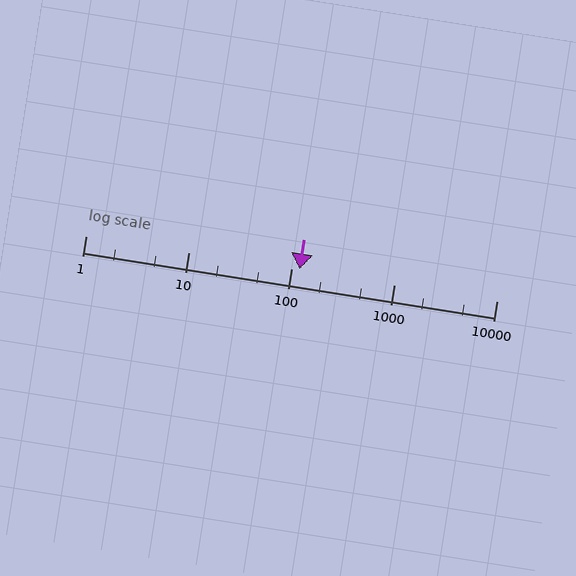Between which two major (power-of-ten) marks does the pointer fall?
The pointer is between 100 and 1000.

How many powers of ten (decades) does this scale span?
The scale spans 4 decades, from 1 to 10000.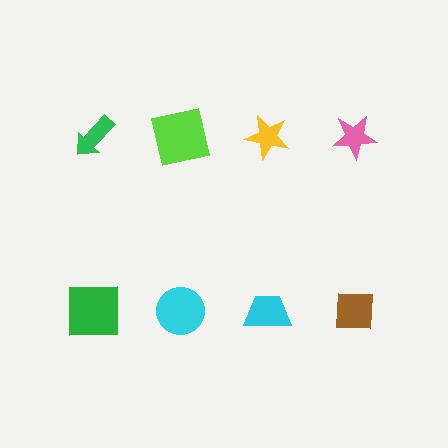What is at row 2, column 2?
A cyan circle.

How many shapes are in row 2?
4 shapes.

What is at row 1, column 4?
A pink star.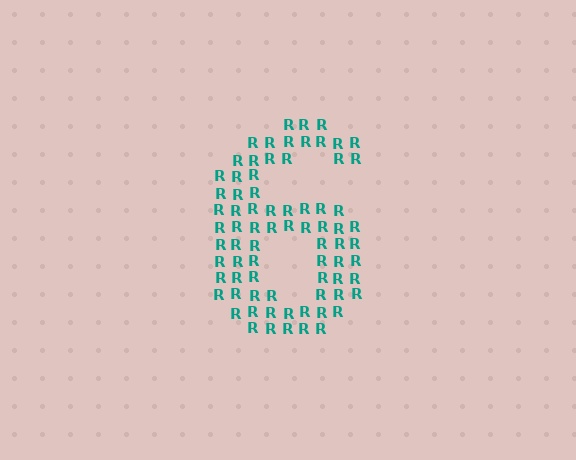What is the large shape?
The large shape is the digit 6.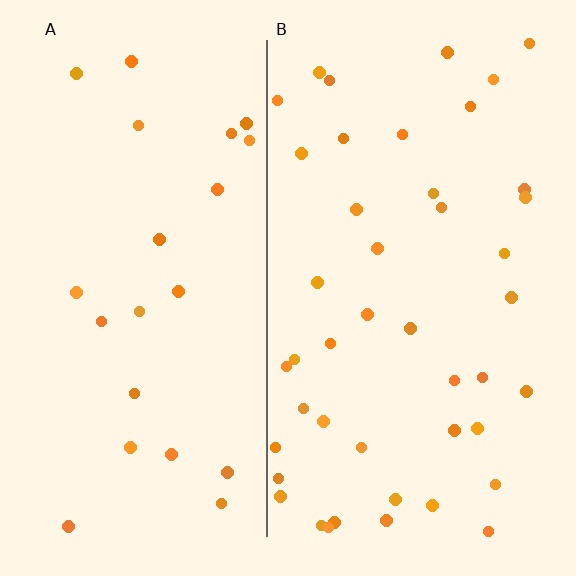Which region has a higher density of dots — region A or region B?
B (the right).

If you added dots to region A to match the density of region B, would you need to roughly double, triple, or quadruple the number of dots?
Approximately double.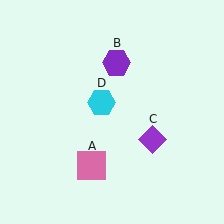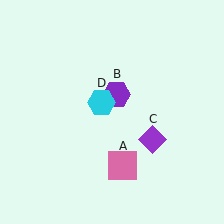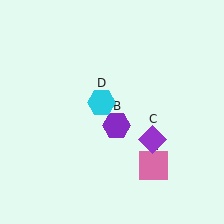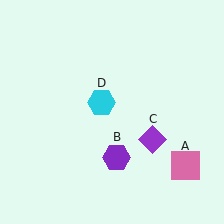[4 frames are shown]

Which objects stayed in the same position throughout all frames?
Purple diamond (object C) and cyan hexagon (object D) remained stationary.